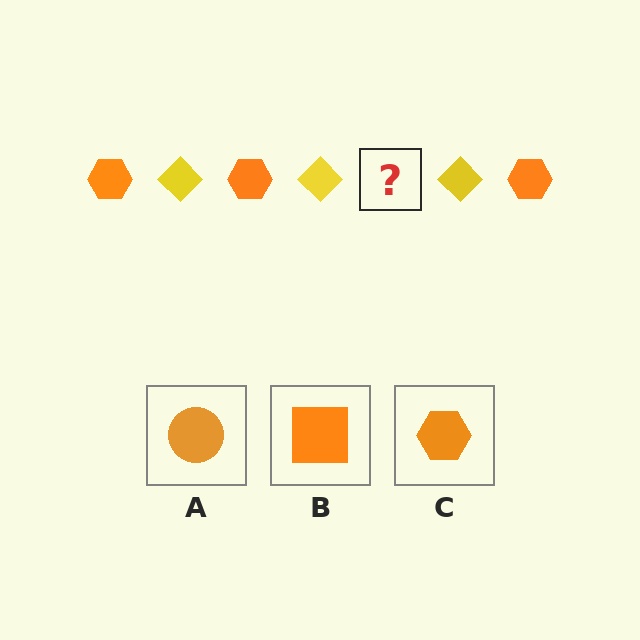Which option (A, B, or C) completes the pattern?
C.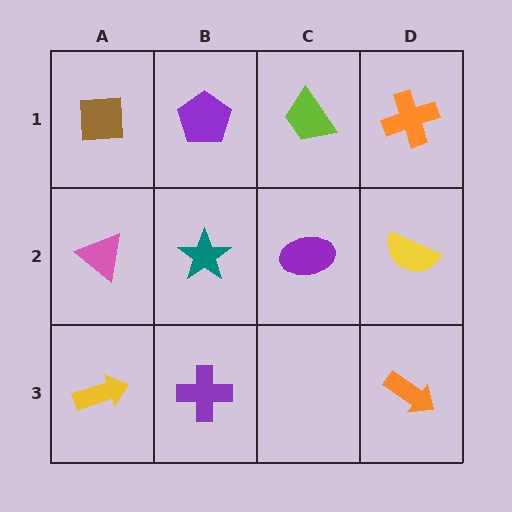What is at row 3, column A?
A yellow arrow.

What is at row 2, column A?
A pink triangle.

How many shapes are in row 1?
4 shapes.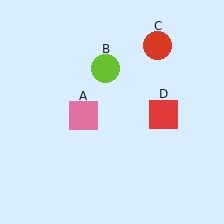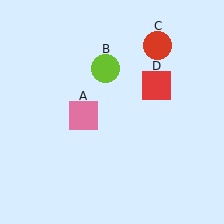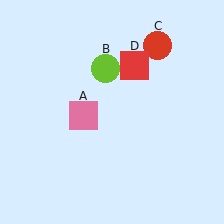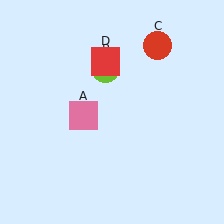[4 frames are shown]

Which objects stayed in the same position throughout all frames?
Pink square (object A) and lime circle (object B) and red circle (object C) remained stationary.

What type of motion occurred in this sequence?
The red square (object D) rotated counterclockwise around the center of the scene.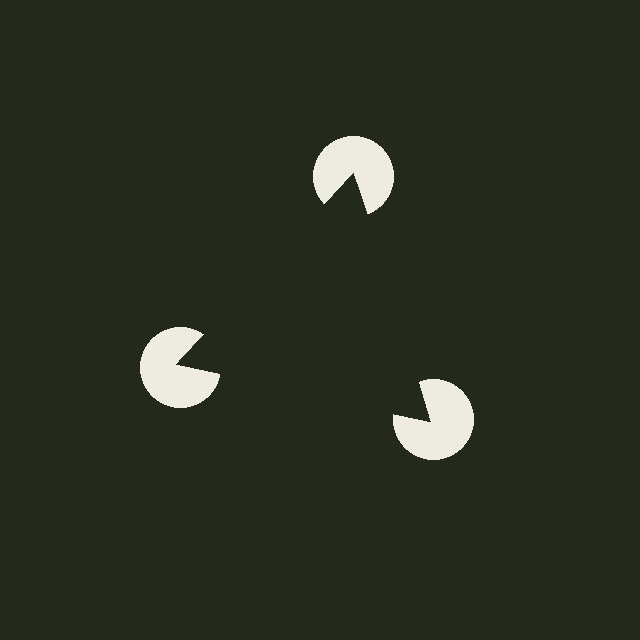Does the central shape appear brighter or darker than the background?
It typically appears slightly darker than the background, even though no actual brightness change is drawn.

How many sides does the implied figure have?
3 sides.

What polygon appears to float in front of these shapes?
An illusory triangle — its edges are inferred from the aligned wedge cuts in the pac-man discs, not physically drawn.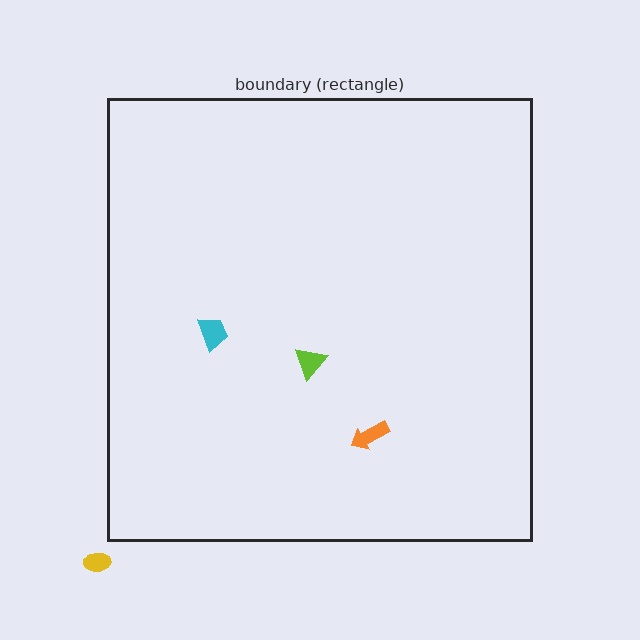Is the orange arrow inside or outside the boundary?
Inside.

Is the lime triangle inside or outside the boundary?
Inside.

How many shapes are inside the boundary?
3 inside, 1 outside.